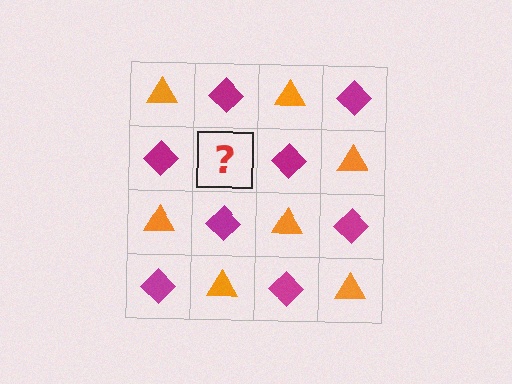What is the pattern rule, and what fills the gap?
The rule is that it alternates orange triangle and magenta diamond in a checkerboard pattern. The gap should be filled with an orange triangle.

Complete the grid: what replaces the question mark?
The question mark should be replaced with an orange triangle.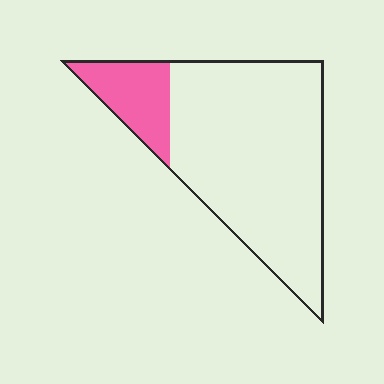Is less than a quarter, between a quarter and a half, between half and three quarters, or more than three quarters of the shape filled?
Less than a quarter.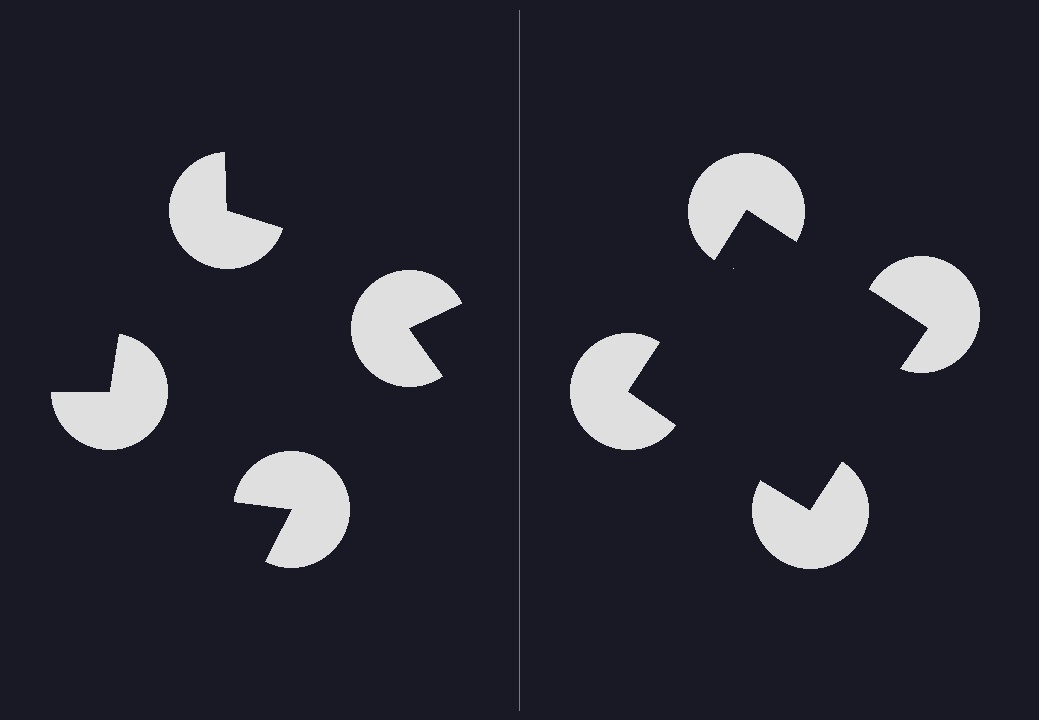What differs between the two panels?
The pac-man discs are positioned identically on both sides; only the wedge orientations differ. On the right they align to a square; on the left they are misaligned.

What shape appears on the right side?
An illusory square.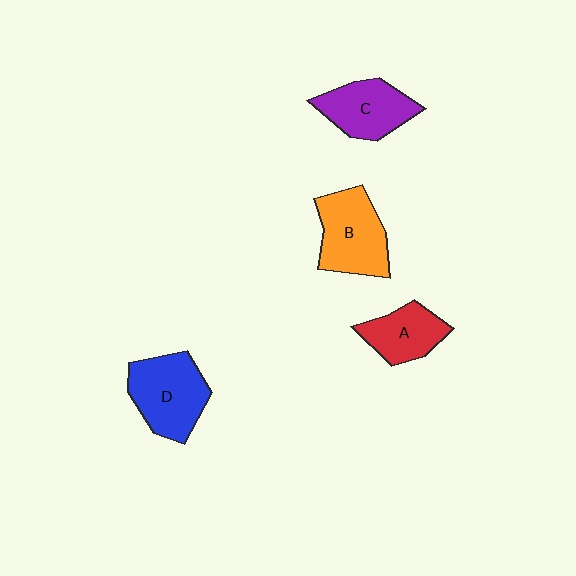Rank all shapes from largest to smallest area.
From largest to smallest: D (blue), B (orange), C (purple), A (red).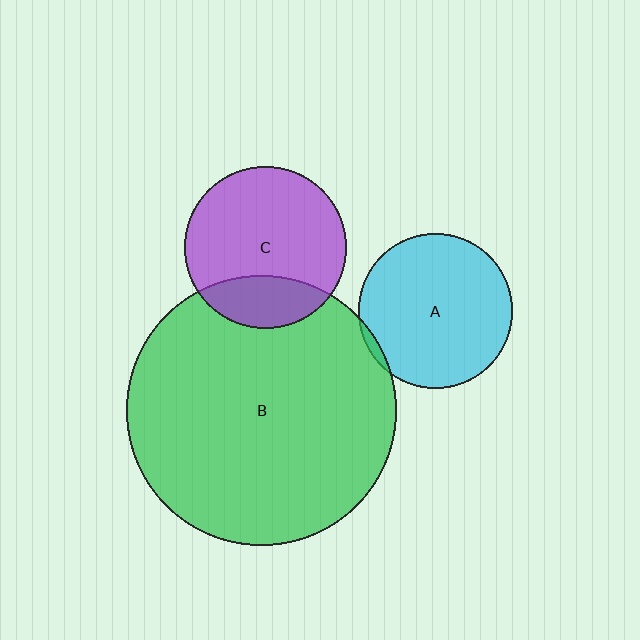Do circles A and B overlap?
Yes.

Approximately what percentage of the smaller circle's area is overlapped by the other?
Approximately 5%.